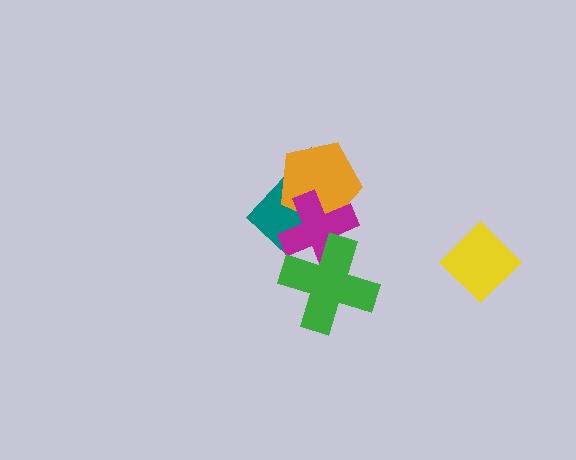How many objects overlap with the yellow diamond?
0 objects overlap with the yellow diamond.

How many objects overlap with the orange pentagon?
2 objects overlap with the orange pentagon.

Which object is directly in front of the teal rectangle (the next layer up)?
The orange pentagon is directly in front of the teal rectangle.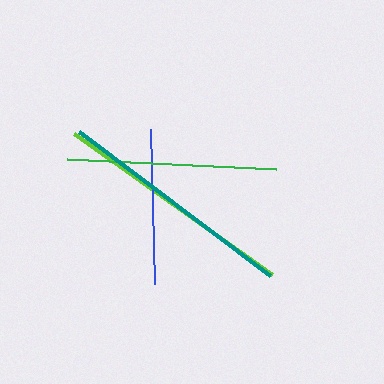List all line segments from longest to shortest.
From longest to shortest: lime, teal, green, blue.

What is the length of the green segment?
The green segment is approximately 209 pixels long.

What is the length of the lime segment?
The lime segment is approximately 242 pixels long.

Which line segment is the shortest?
The blue line is the shortest at approximately 154 pixels.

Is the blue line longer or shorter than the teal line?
The teal line is longer than the blue line.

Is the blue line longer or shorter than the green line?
The green line is longer than the blue line.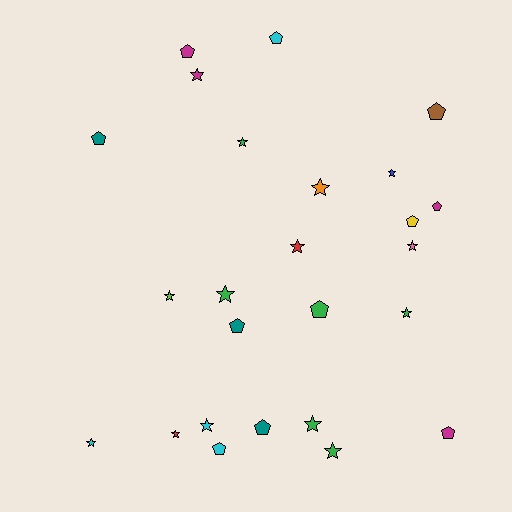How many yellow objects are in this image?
There is 1 yellow object.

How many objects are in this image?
There are 25 objects.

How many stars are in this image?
There are 14 stars.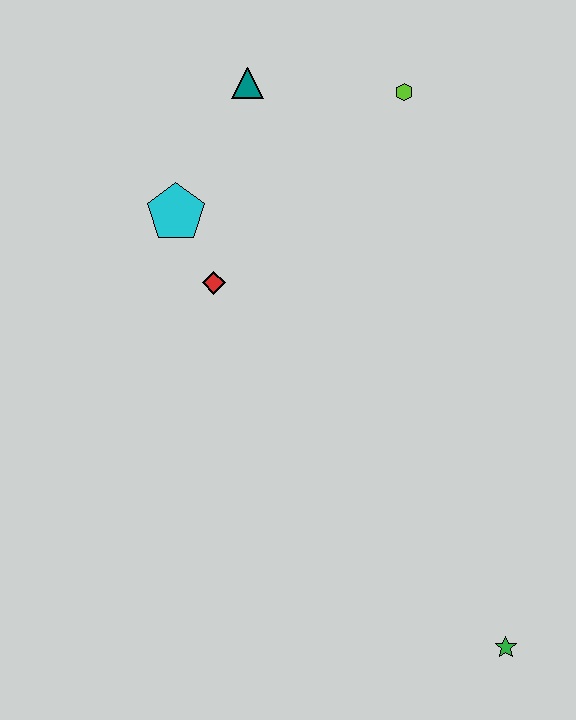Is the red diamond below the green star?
No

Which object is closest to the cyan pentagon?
The red diamond is closest to the cyan pentagon.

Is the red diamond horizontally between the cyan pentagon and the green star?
Yes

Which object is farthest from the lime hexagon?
The green star is farthest from the lime hexagon.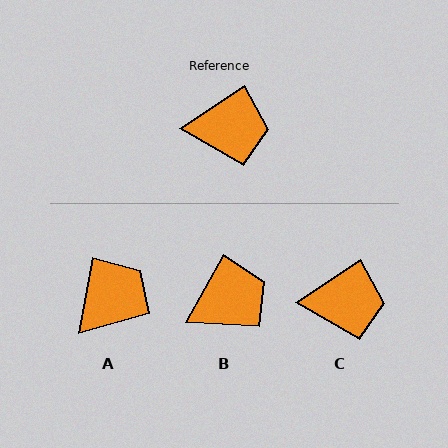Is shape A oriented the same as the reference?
No, it is off by about 46 degrees.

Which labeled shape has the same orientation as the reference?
C.